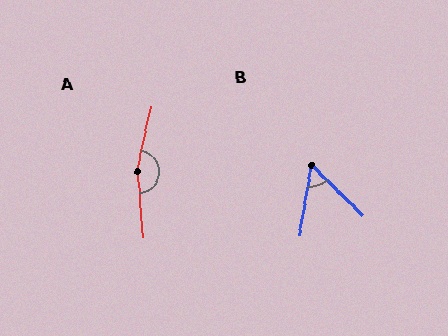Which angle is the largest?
A, at approximately 163 degrees.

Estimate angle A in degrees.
Approximately 163 degrees.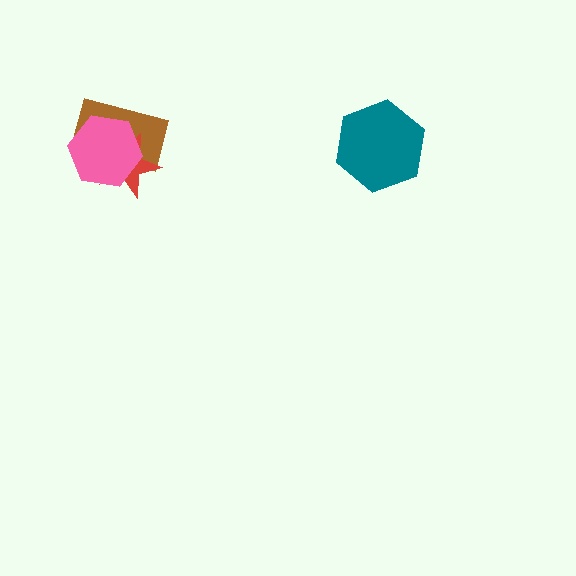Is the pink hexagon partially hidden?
No, no other shape covers it.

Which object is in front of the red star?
The pink hexagon is in front of the red star.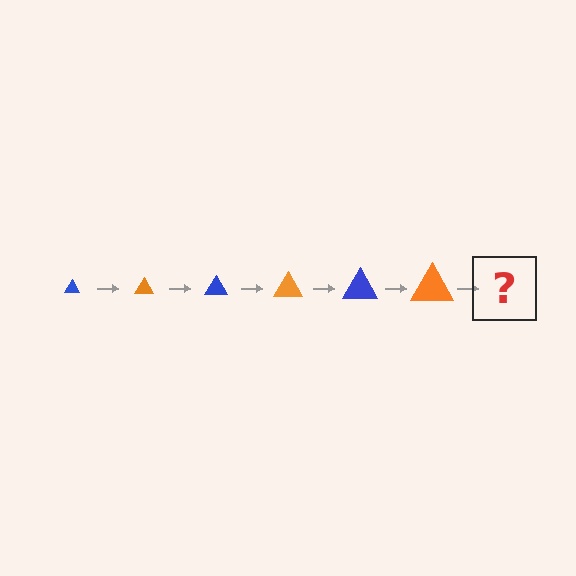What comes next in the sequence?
The next element should be a blue triangle, larger than the previous one.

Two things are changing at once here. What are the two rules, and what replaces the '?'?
The two rules are that the triangle grows larger each step and the color cycles through blue and orange. The '?' should be a blue triangle, larger than the previous one.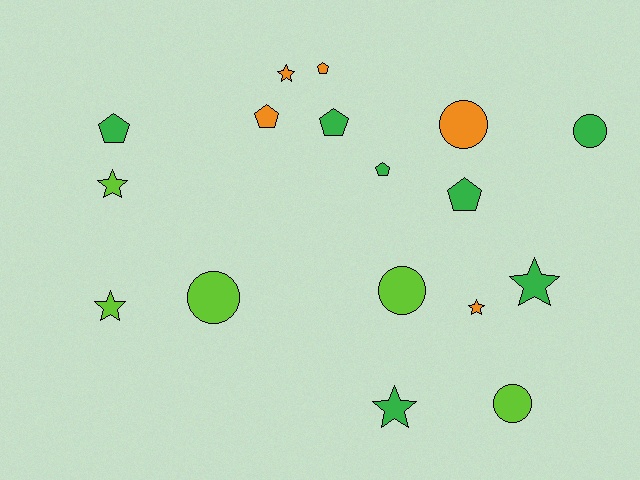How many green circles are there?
There is 1 green circle.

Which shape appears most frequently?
Star, with 6 objects.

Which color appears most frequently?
Green, with 7 objects.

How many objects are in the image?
There are 17 objects.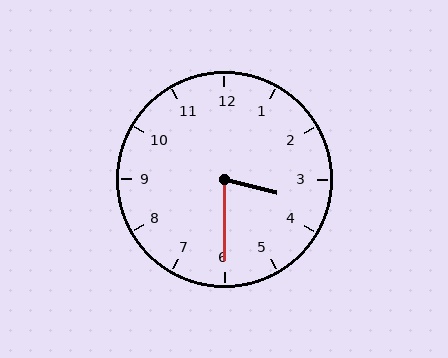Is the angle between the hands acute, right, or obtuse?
It is acute.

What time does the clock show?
3:30.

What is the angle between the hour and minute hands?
Approximately 75 degrees.